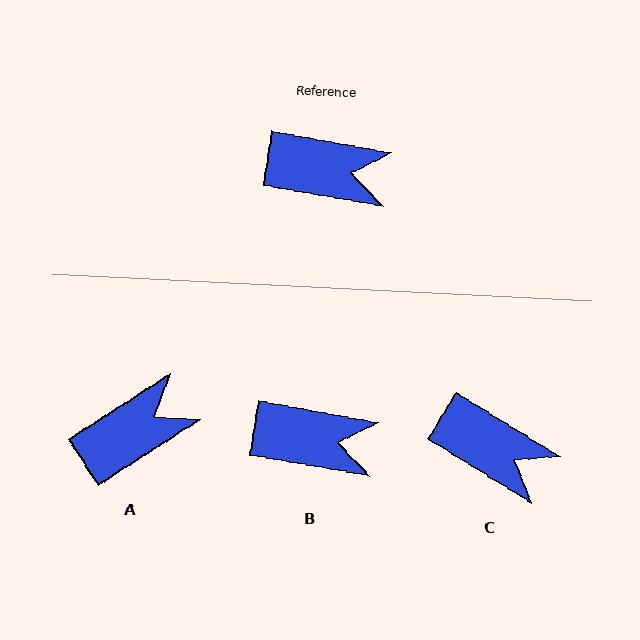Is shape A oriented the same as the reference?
No, it is off by about 43 degrees.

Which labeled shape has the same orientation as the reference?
B.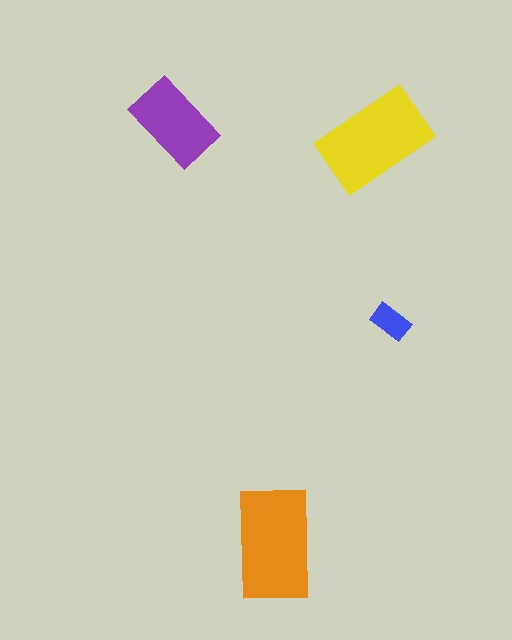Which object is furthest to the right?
The blue rectangle is rightmost.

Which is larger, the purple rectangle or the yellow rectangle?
The yellow one.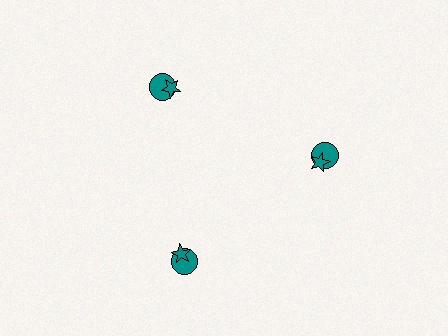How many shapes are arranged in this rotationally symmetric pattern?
There are 6 shapes, arranged in 3 groups of 2.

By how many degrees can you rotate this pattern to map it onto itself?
The pattern maps onto itself every 120 degrees of rotation.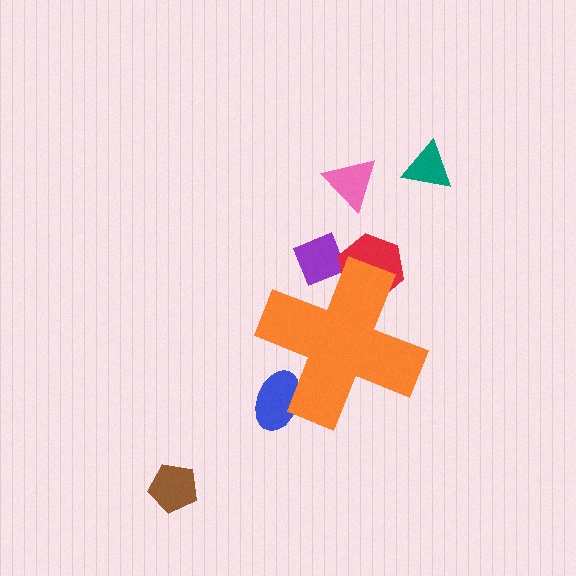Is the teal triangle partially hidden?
No, the teal triangle is fully visible.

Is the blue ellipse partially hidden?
Yes, the blue ellipse is partially hidden behind the orange cross.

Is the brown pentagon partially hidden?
No, the brown pentagon is fully visible.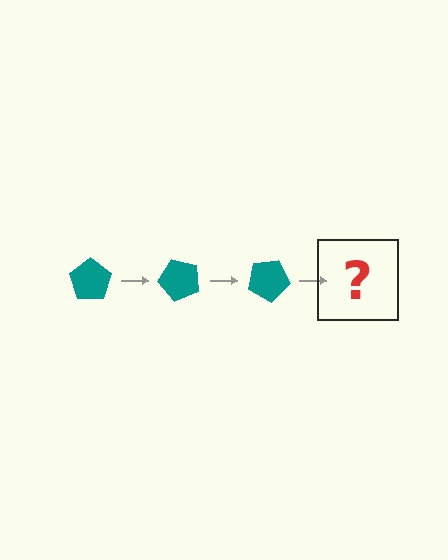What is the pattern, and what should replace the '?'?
The pattern is that the pentagon rotates 50 degrees each step. The '?' should be a teal pentagon rotated 150 degrees.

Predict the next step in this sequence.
The next step is a teal pentagon rotated 150 degrees.